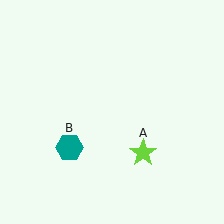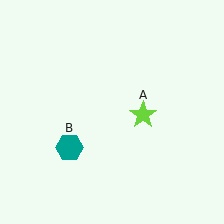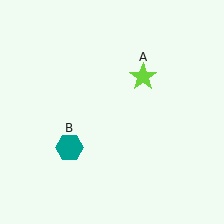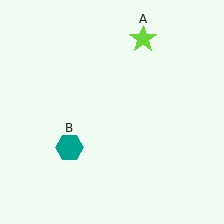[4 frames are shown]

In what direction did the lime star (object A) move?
The lime star (object A) moved up.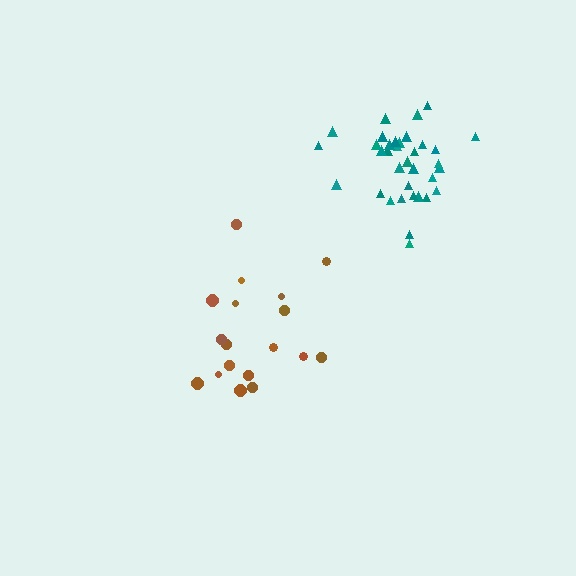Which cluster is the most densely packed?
Teal.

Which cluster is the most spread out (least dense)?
Brown.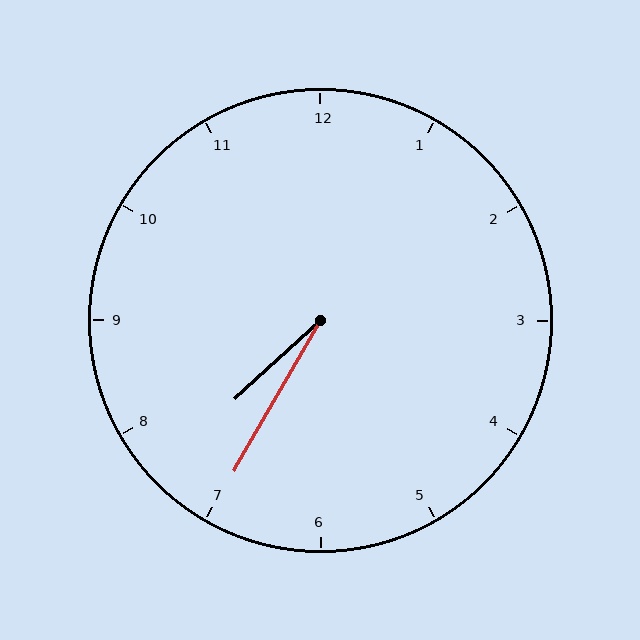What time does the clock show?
7:35.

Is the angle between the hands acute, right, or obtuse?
It is acute.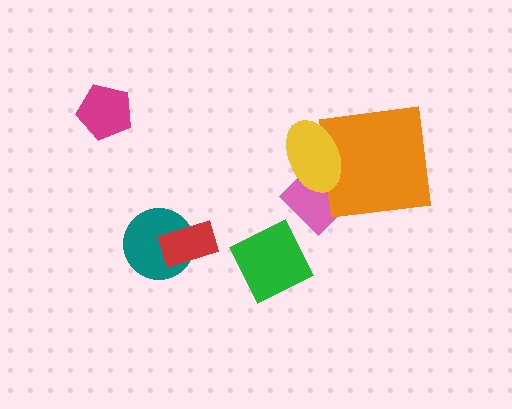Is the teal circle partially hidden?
Yes, it is partially covered by another shape.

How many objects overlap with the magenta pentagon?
0 objects overlap with the magenta pentagon.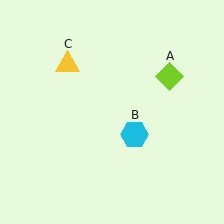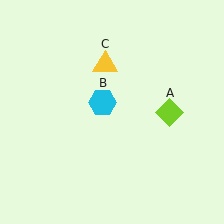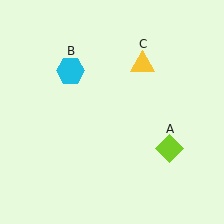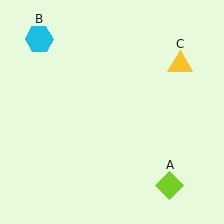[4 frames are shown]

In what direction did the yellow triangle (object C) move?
The yellow triangle (object C) moved right.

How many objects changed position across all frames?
3 objects changed position: lime diamond (object A), cyan hexagon (object B), yellow triangle (object C).